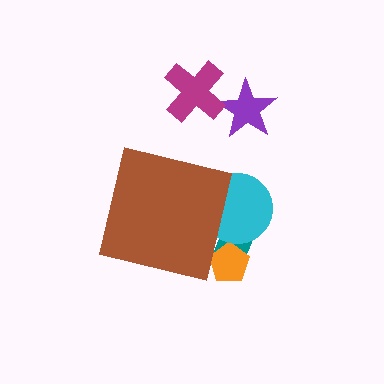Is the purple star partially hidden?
No, the purple star is fully visible.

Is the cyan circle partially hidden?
Yes, the cyan circle is partially hidden behind the brown square.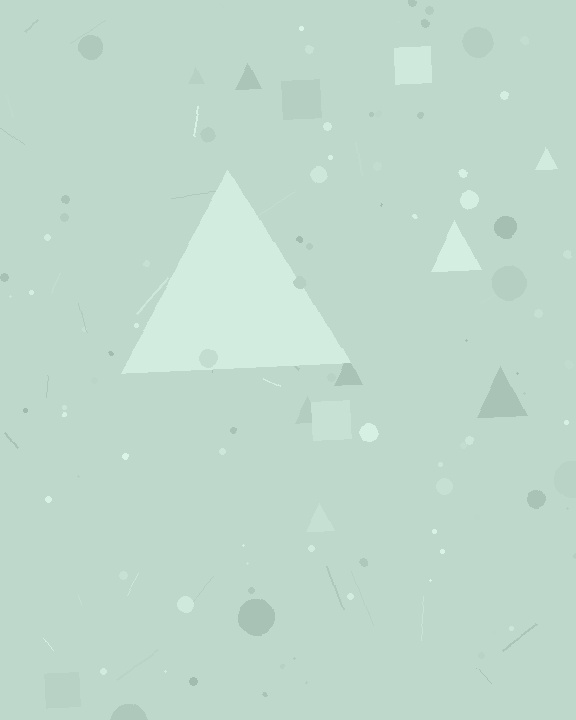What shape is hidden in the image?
A triangle is hidden in the image.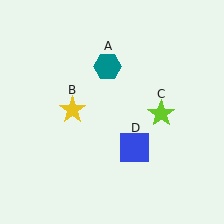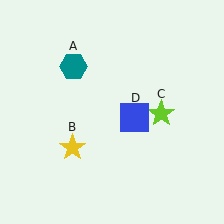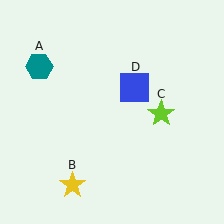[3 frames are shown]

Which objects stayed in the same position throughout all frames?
Lime star (object C) remained stationary.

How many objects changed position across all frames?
3 objects changed position: teal hexagon (object A), yellow star (object B), blue square (object D).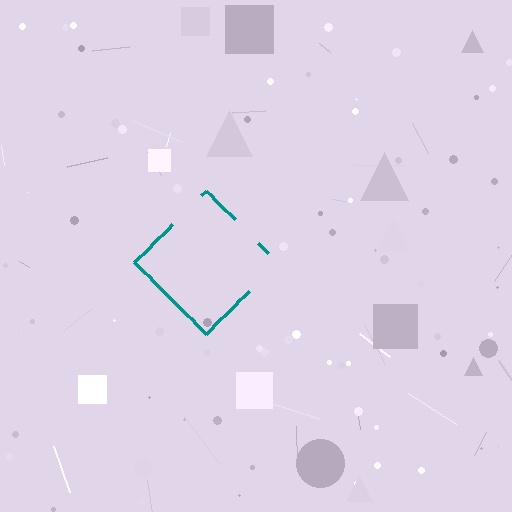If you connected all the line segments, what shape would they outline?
They would outline a diamond.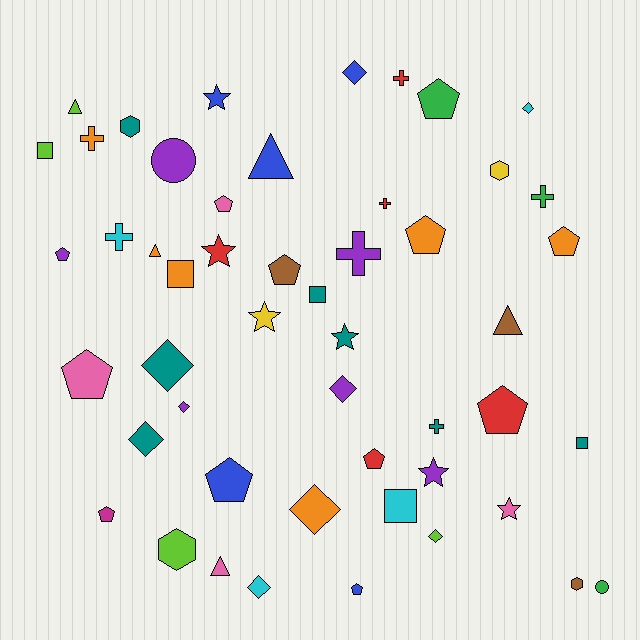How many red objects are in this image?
There are 5 red objects.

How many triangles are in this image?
There are 5 triangles.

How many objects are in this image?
There are 50 objects.